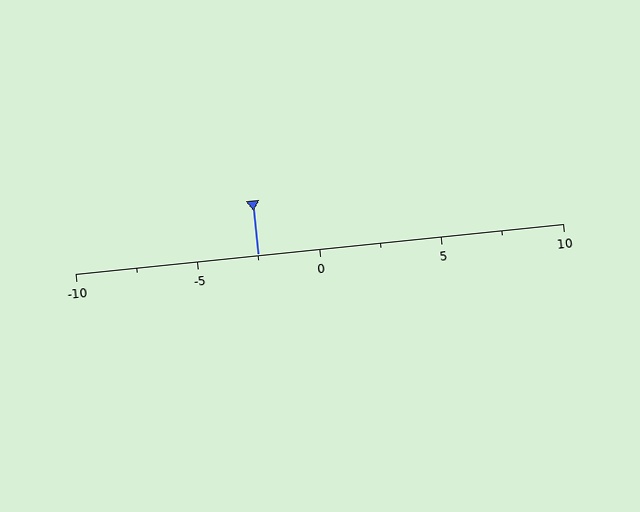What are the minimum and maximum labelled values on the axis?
The axis runs from -10 to 10.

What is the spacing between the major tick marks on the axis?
The major ticks are spaced 5 apart.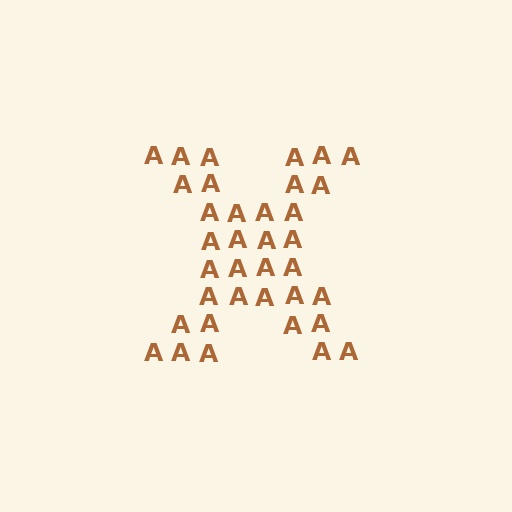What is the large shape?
The large shape is the letter X.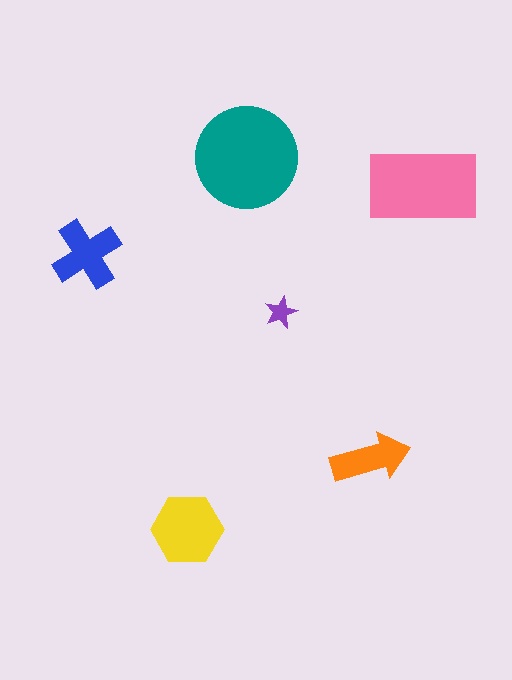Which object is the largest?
The teal circle.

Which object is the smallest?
The purple star.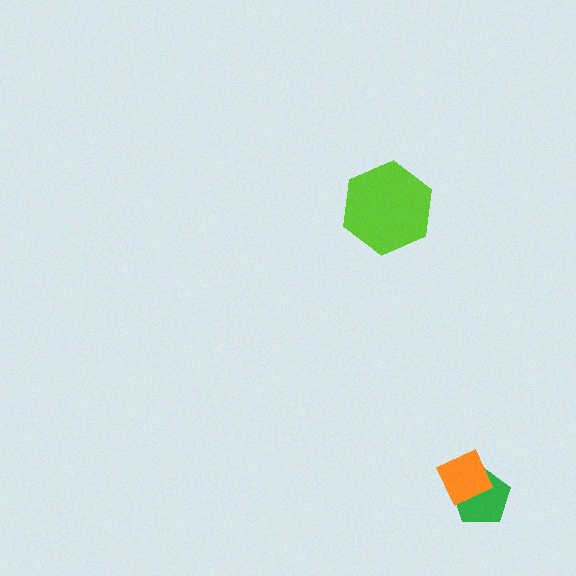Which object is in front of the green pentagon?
The orange diamond is in front of the green pentagon.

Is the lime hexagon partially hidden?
No, no other shape covers it.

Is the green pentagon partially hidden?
Yes, it is partially covered by another shape.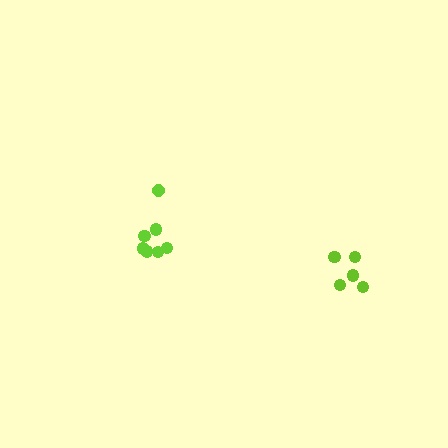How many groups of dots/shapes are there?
There are 2 groups.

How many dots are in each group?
Group 1: 7 dots, Group 2: 5 dots (12 total).